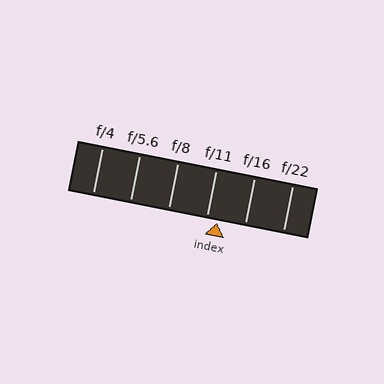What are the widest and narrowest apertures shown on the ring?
The widest aperture shown is f/4 and the narrowest is f/22.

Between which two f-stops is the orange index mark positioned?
The index mark is between f/11 and f/16.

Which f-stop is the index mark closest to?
The index mark is closest to f/11.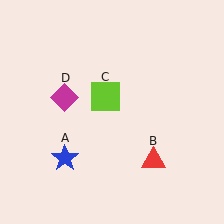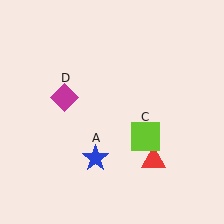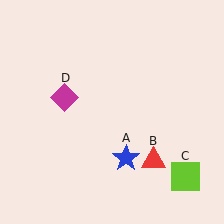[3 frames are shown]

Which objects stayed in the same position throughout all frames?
Red triangle (object B) and magenta diamond (object D) remained stationary.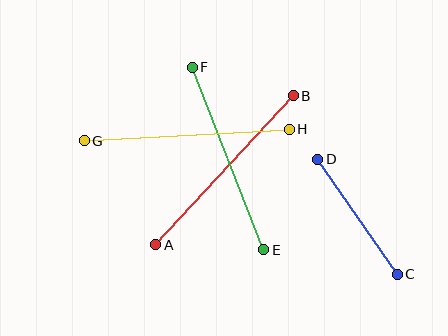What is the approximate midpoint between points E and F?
The midpoint is at approximately (228, 159) pixels.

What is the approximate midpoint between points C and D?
The midpoint is at approximately (357, 217) pixels.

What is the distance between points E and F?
The distance is approximately 196 pixels.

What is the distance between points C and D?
The distance is approximately 140 pixels.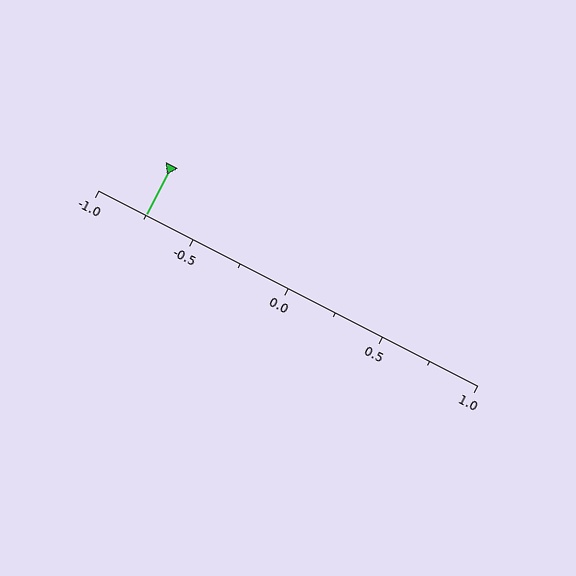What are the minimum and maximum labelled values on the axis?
The axis runs from -1.0 to 1.0.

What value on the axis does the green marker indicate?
The marker indicates approximately -0.75.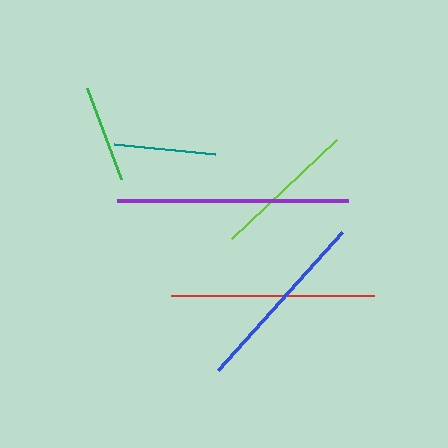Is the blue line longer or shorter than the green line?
The blue line is longer than the green line.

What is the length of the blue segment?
The blue segment is approximately 185 pixels long.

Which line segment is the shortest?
The green line is the shortest at approximately 97 pixels.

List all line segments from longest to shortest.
From longest to shortest: purple, red, blue, lime, teal, green.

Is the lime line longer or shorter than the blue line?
The blue line is longer than the lime line.